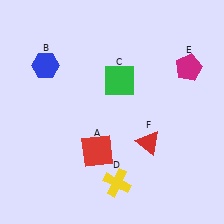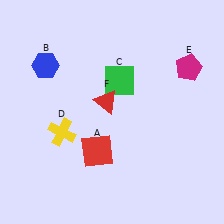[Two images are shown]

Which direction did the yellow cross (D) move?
The yellow cross (D) moved left.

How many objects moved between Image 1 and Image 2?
2 objects moved between the two images.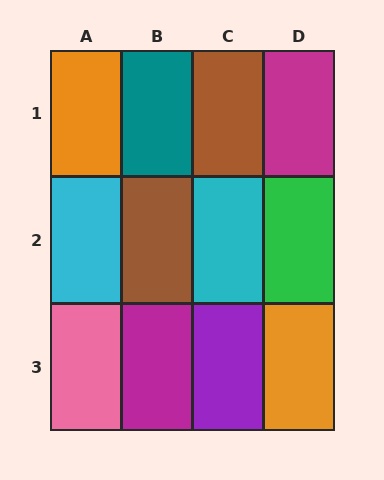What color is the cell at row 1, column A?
Orange.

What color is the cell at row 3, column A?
Pink.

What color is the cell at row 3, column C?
Purple.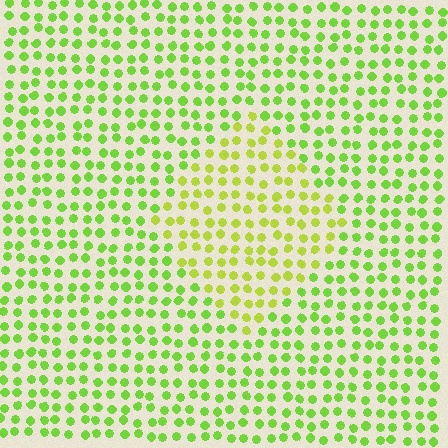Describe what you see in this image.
The image is filled with small lime elements in a uniform arrangement. A diamond-shaped region is visible where the elements are tinted to a slightly different hue, forming a subtle color boundary.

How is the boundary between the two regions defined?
The boundary is defined purely by a slight shift in hue (about 25 degrees). Spacing, size, and orientation are identical on both sides.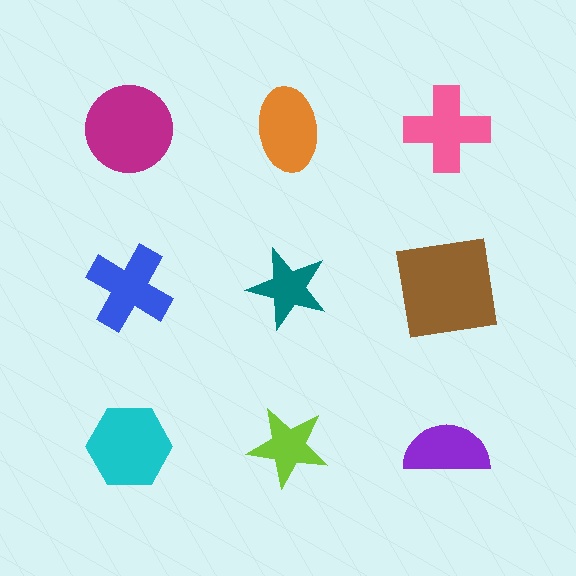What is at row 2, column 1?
A blue cross.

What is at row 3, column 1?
A cyan hexagon.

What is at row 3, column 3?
A purple semicircle.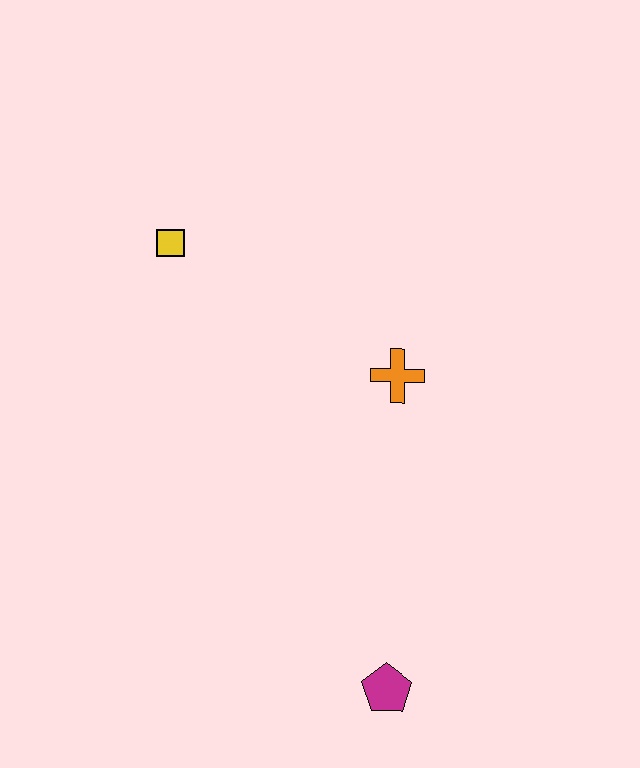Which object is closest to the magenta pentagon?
The orange cross is closest to the magenta pentagon.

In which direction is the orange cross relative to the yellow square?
The orange cross is to the right of the yellow square.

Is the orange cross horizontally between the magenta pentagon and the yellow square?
No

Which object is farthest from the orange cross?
The magenta pentagon is farthest from the orange cross.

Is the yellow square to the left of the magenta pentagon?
Yes